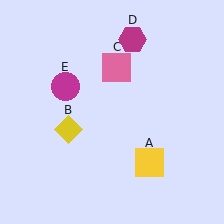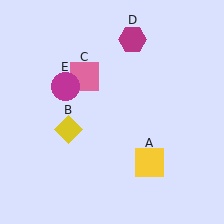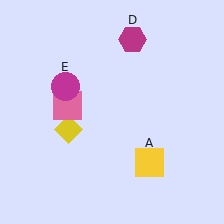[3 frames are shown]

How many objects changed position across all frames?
1 object changed position: pink square (object C).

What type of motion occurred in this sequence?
The pink square (object C) rotated counterclockwise around the center of the scene.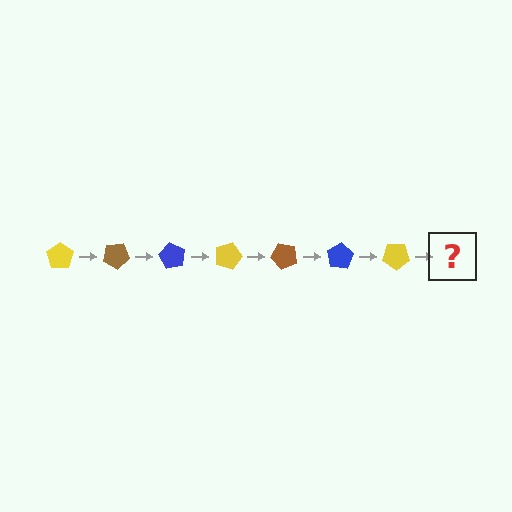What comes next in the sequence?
The next element should be a brown pentagon, rotated 210 degrees from the start.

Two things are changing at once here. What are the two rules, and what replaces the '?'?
The two rules are that it rotates 30 degrees each step and the color cycles through yellow, brown, and blue. The '?' should be a brown pentagon, rotated 210 degrees from the start.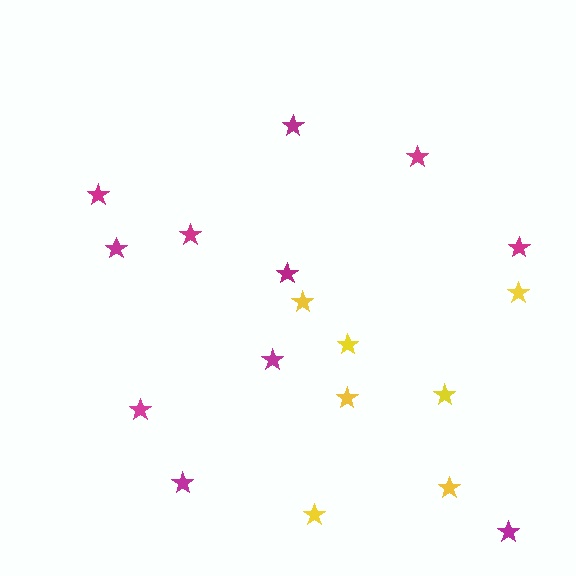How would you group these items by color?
There are 2 groups: one group of magenta stars (11) and one group of yellow stars (7).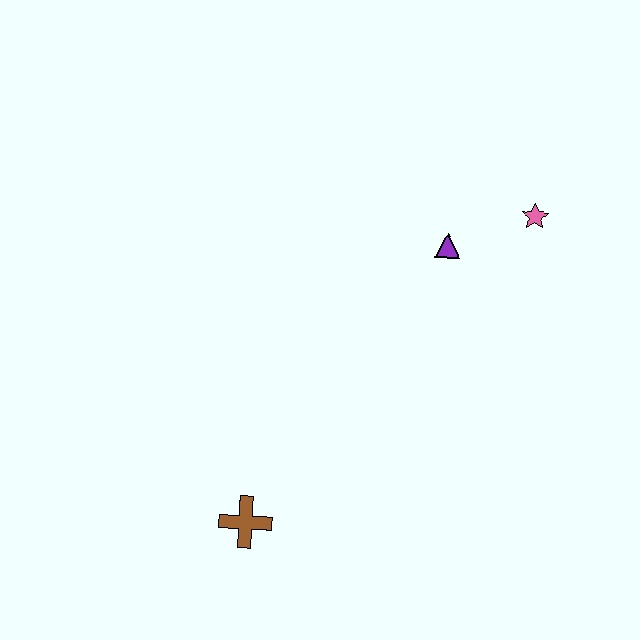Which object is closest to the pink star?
The purple triangle is closest to the pink star.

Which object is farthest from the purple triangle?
The brown cross is farthest from the purple triangle.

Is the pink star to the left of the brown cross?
No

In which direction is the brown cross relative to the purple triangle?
The brown cross is below the purple triangle.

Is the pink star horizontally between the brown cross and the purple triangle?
No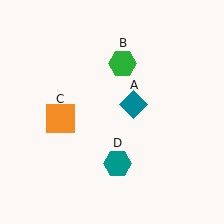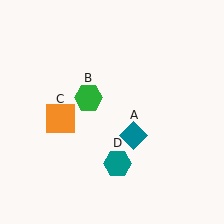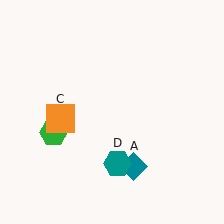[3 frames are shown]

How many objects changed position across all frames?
2 objects changed position: teal diamond (object A), green hexagon (object B).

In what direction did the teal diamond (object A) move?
The teal diamond (object A) moved down.